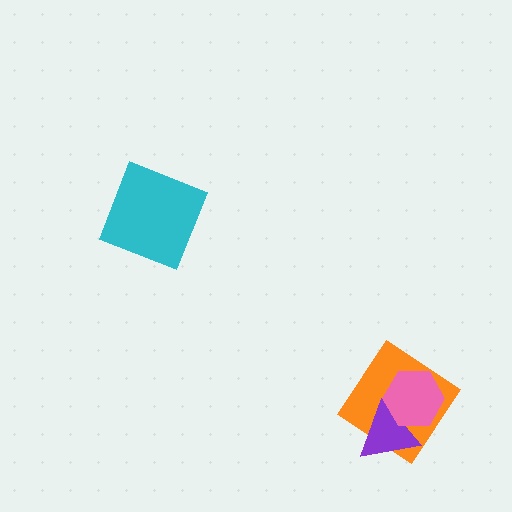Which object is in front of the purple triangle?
The pink hexagon is in front of the purple triangle.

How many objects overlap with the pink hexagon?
2 objects overlap with the pink hexagon.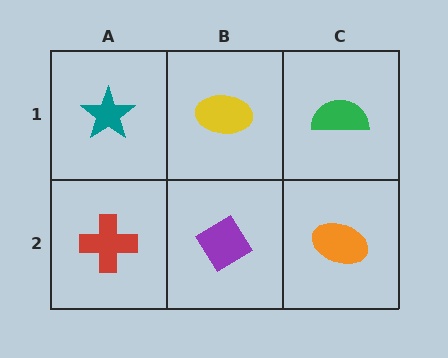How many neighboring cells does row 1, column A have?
2.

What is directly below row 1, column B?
A purple diamond.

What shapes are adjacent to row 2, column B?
A yellow ellipse (row 1, column B), a red cross (row 2, column A), an orange ellipse (row 2, column C).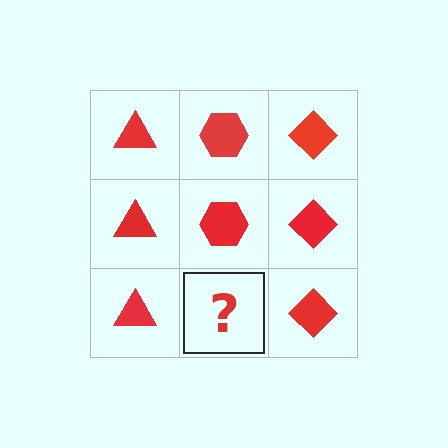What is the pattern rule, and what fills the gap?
The rule is that each column has a consistent shape. The gap should be filled with a red hexagon.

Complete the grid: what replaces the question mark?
The question mark should be replaced with a red hexagon.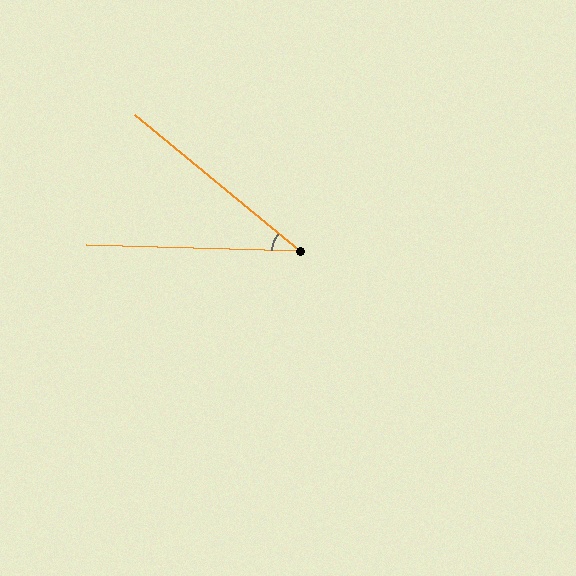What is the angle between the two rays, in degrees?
Approximately 38 degrees.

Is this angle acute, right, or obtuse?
It is acute.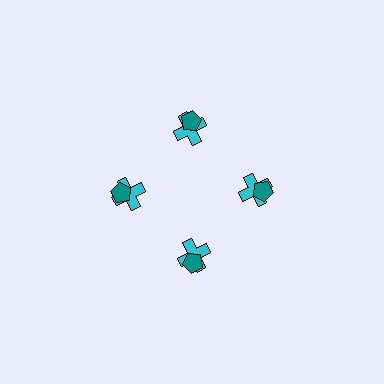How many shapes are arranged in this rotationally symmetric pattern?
There are 8 shapes, arranged in 4 groups of 2.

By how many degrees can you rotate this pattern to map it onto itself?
The pattern maps onto itself every 90 degrees of rotation.